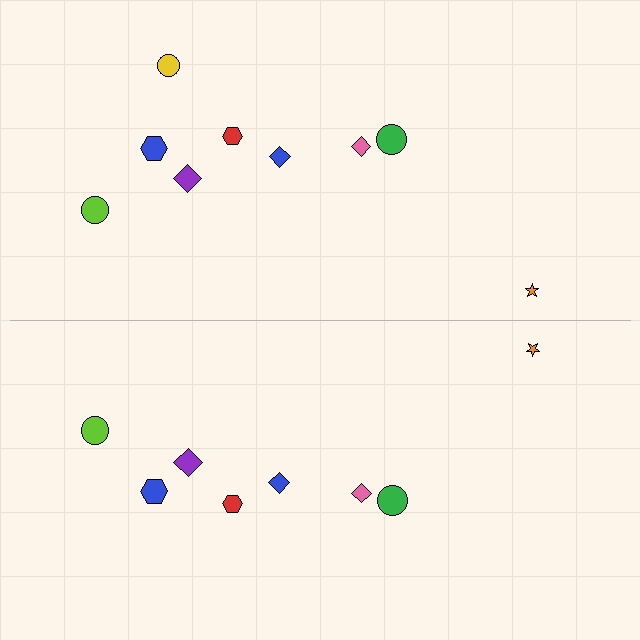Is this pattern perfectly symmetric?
No, the pattern is not perfectly symmetric. A yellow circle is missing from the bottom side.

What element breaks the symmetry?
A yellow circle is missing from the bottom side.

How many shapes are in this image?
There are 17 shapes in this image.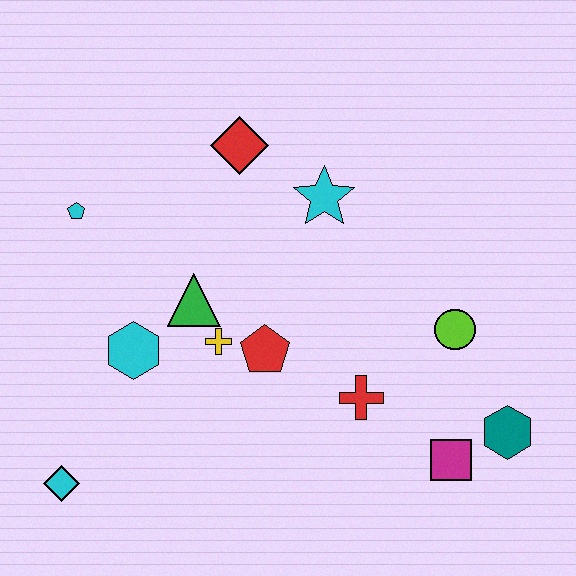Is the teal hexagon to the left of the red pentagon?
No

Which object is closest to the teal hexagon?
The magenta square is closest to the teal hexagon.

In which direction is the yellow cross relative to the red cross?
The yellow cross is to the left of the red cross.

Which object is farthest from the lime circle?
The cyan diamond is farthest from the lime circle.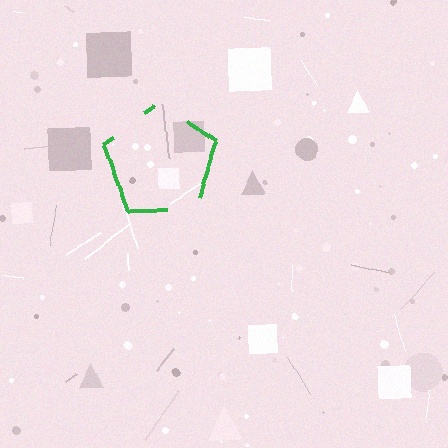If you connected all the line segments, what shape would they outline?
They would outline a pentagon.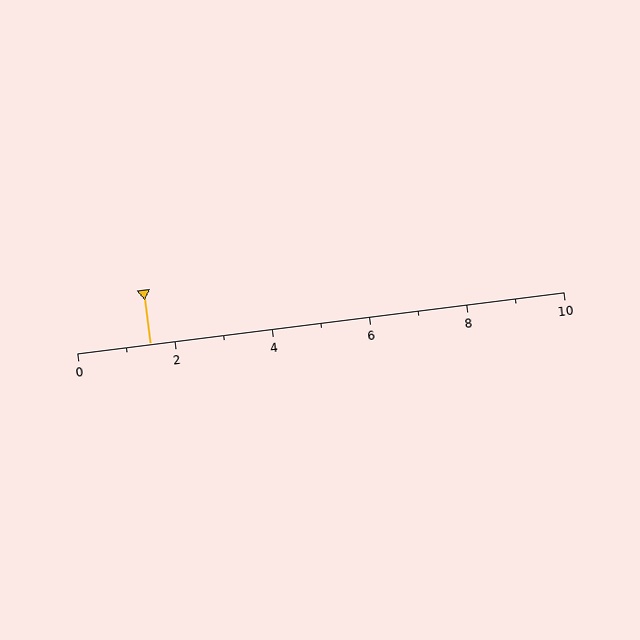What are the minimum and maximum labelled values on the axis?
The axis runs from 0 to 10.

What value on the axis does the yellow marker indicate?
The marker indicates approximately 1.5.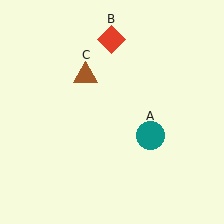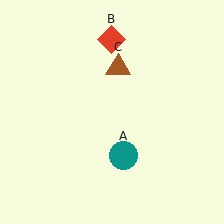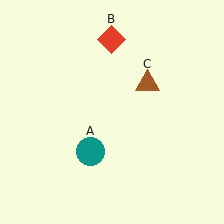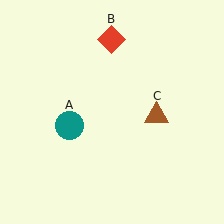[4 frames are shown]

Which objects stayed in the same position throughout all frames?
Red diamond (object B) remained stationary.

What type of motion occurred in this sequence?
The teal circle (object A), brown triangle (object C) rotated clockwise around the center of the scene.